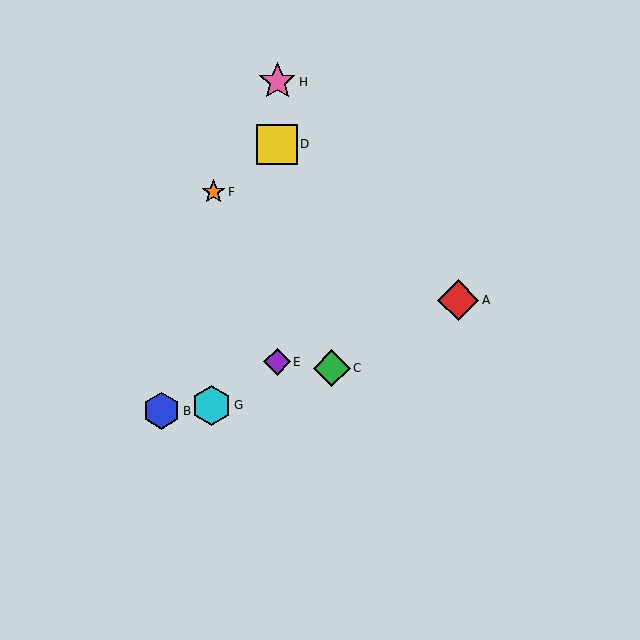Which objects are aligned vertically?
Objects D, E, H are aligned vertically.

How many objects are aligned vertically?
3 objects (D, E, H) are aligned vertically.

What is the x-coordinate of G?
Object G is at x≈211.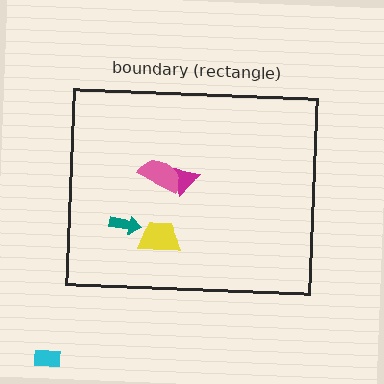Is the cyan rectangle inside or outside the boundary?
Outside.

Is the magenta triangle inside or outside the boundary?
Inside.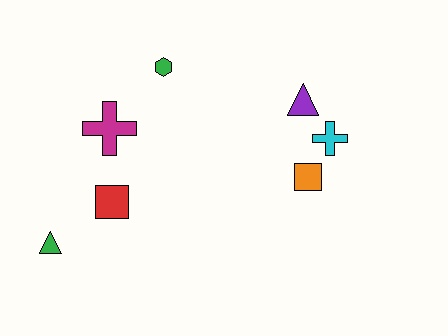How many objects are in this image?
There are 7 objects.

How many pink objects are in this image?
There are no pink objects.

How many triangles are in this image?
There are 2 triangles.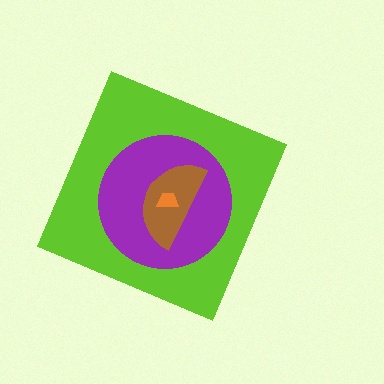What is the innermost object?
The orange trapezoid.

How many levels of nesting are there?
4.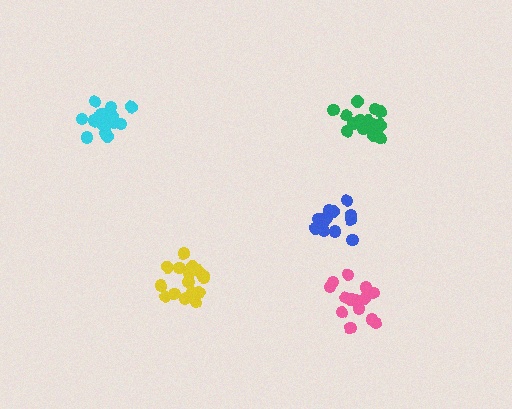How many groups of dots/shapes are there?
There are 5 groups.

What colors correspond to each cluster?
The clusters are colored: yellow, green, cyan, pink, blue.